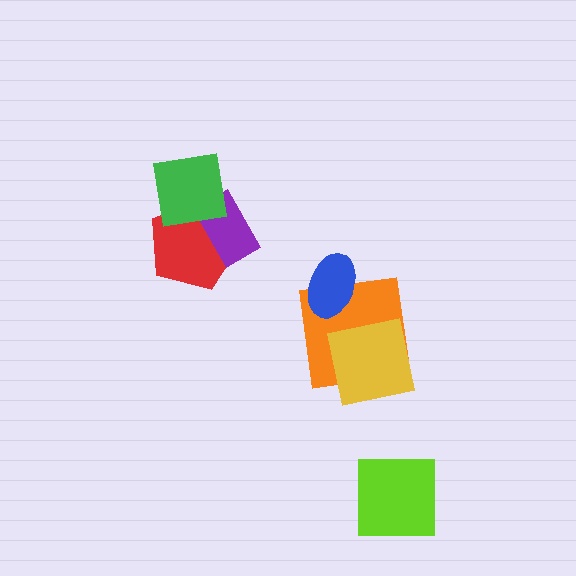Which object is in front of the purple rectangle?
The green square is in front of the purple rectangle.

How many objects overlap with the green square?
2 objects overlap with the green square.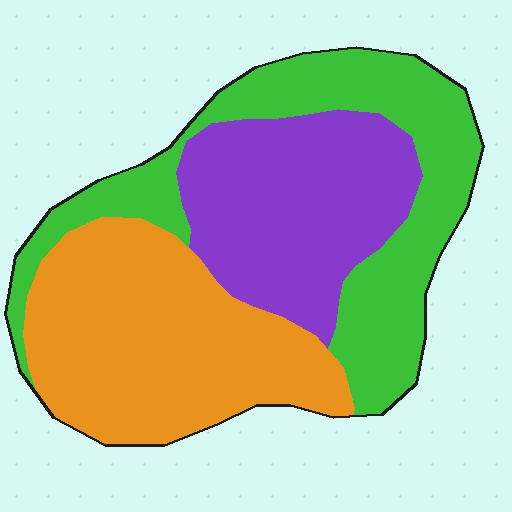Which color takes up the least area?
Purple, at roughly 30%.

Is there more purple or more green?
Green.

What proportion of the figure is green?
Green takes up about one third (1/3) of the figure.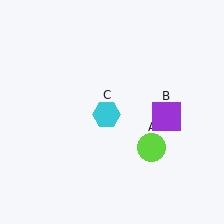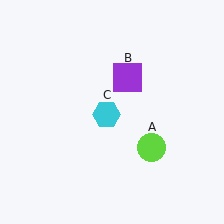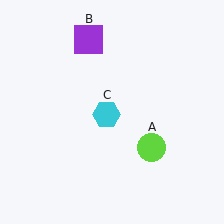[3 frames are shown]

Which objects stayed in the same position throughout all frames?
Lime circle (object A) and cyan hexagon (object C) remained stationary.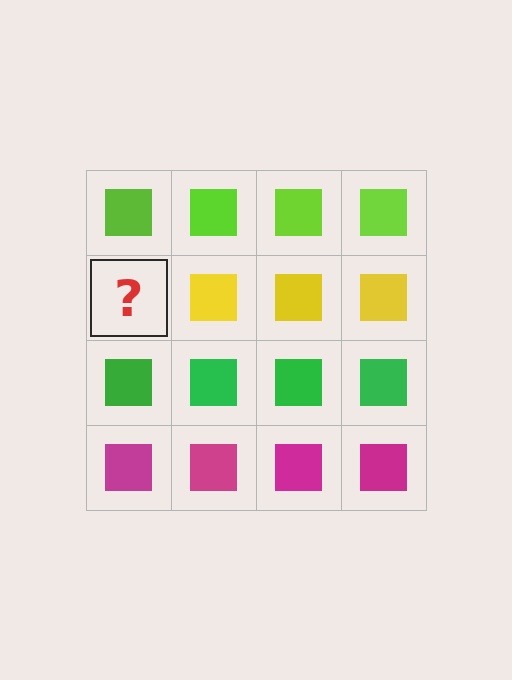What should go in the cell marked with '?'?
The missing cell should contain a yellow square.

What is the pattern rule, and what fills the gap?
The rule is that each row has a consistent color. The gap should be filled with a yellow square.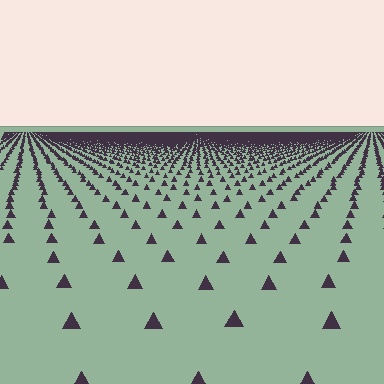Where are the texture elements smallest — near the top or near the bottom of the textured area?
Near the top.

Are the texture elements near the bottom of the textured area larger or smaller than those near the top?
Larger. Near the bottom, elements are closer to the viewer and appear at a bigger on-screen size.